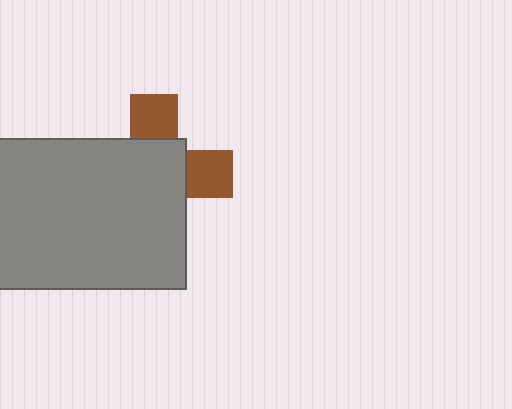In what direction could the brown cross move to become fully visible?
The brown cross could move toward the upper-right. That would shift it out from behind the gray rectangle entirely.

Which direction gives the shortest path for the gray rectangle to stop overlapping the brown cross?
Moving toward the lower-left gives the shortest separation.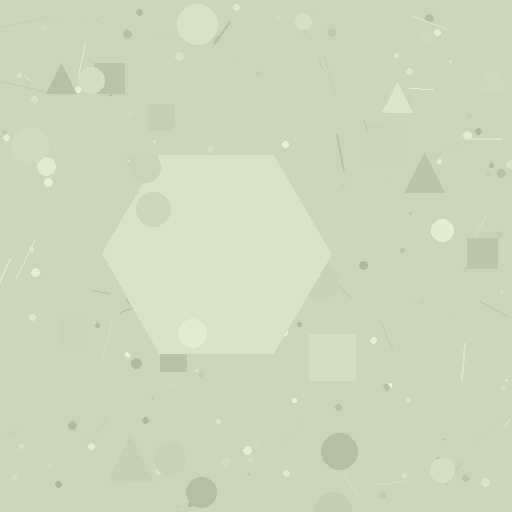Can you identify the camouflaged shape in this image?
The camouflaged shape is a hexagon.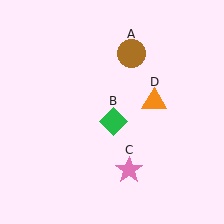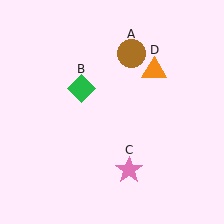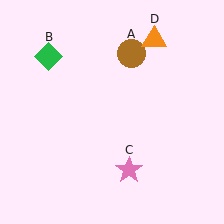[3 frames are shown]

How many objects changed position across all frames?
2 objects changed position: green diamond (object B), orange triangle (object D).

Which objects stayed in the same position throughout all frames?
Brown circle (object A) and pink star (object C) remained stationary.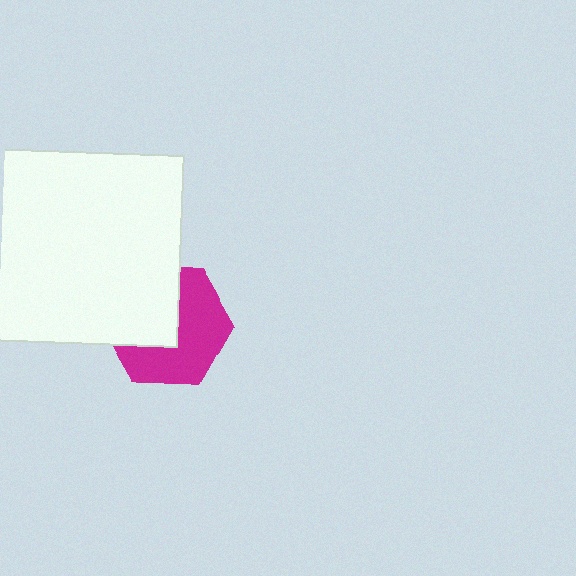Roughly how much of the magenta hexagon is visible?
About half of it is visible (roughly 56%).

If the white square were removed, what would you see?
You would see the complete magenta hexagon.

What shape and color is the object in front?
The object in front is a white square.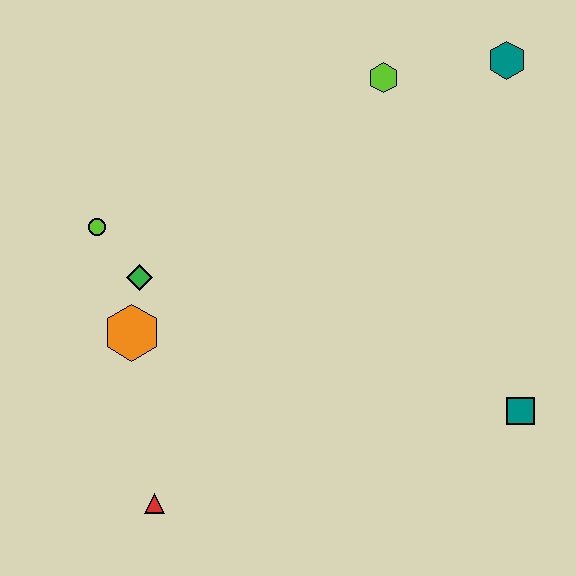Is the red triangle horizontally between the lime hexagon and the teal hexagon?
No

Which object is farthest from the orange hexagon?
The teal hexagon is farthest from the orange hexagon.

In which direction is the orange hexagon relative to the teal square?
The orange hexagon is to the left of the teal square.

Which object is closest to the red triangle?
The orange hexagon is closest to the red triangle.